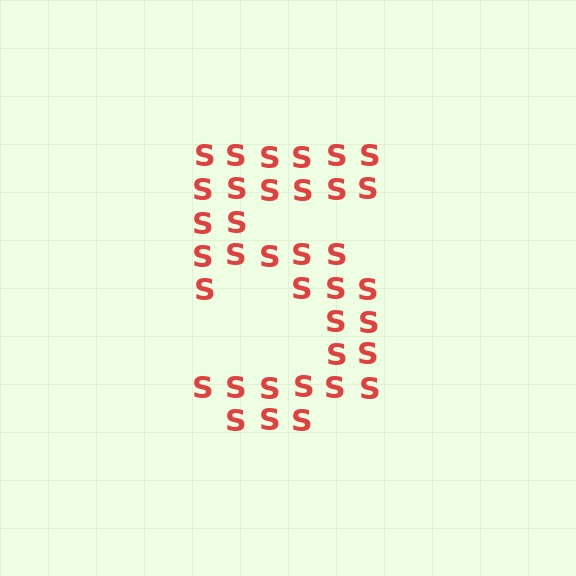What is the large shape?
The large shape is the digit 5.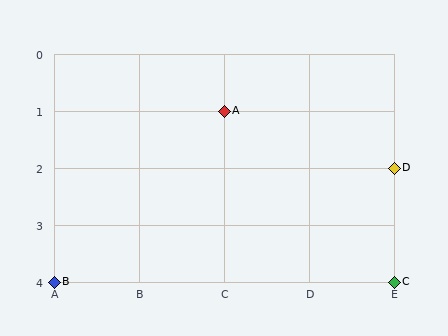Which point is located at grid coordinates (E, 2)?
Point D is at (E, 2).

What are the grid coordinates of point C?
Point C is at grid coordinates (E, 4).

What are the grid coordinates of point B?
Point B is at grid coordinates (A, 4).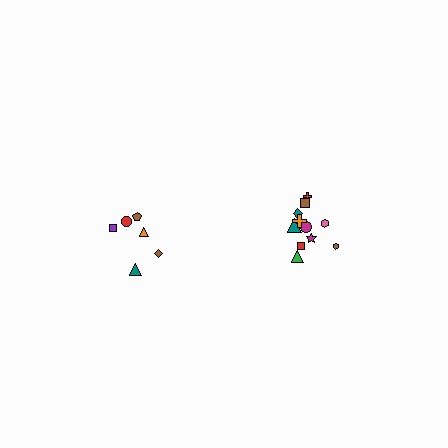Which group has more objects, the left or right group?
The right group.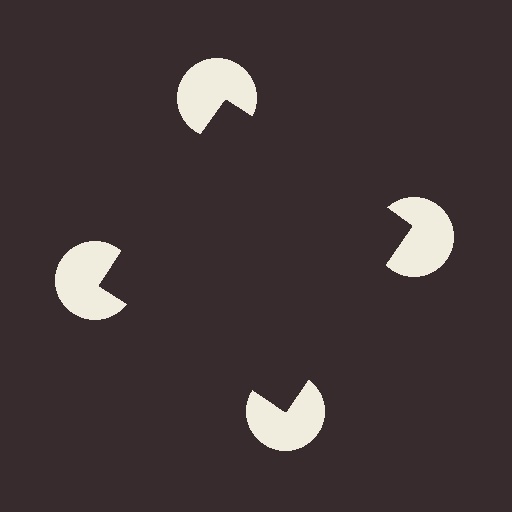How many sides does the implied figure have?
4 sides.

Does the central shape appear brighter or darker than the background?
It typically appears slightly darker than the background, even though no actual brightness change is drawn.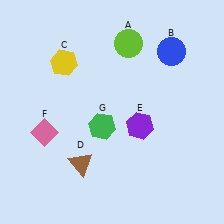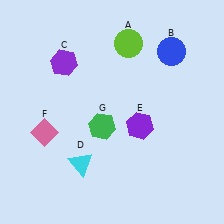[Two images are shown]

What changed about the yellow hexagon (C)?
In Image 1, C is yellow. In Image 2, it changed to purple.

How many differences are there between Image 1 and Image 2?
There are 2 differences between the two images.